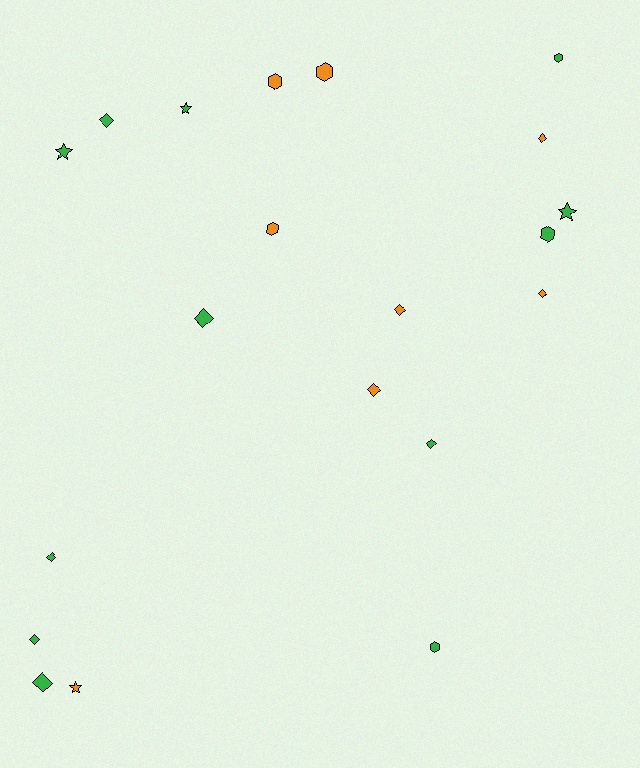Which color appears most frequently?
Green, with 12 objects.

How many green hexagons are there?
There are 3 green hexagons.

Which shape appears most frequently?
Diamond, with 10 objects.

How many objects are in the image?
There are 20 objects.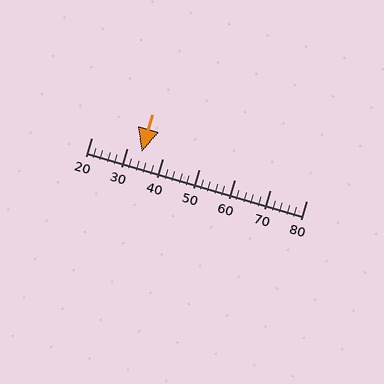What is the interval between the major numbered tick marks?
The major tick marks are spaced 10 units apart.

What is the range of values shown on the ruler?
The ruler shows values from 20 to 80.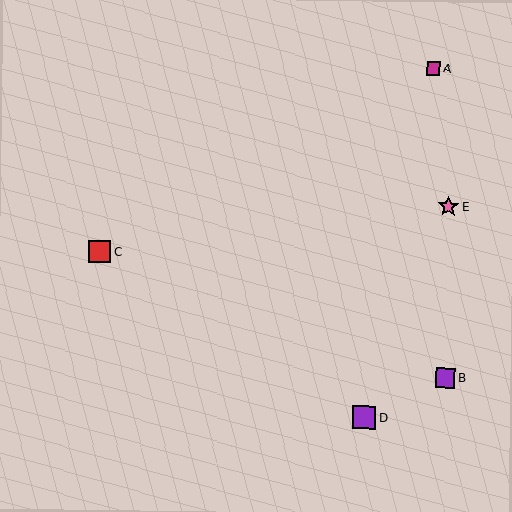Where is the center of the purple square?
The center of the purple square is at (364, 417).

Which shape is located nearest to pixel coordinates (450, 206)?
The pink star (labeled E) at (448, 207) is nearest to that location.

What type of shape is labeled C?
Shape C is a red square.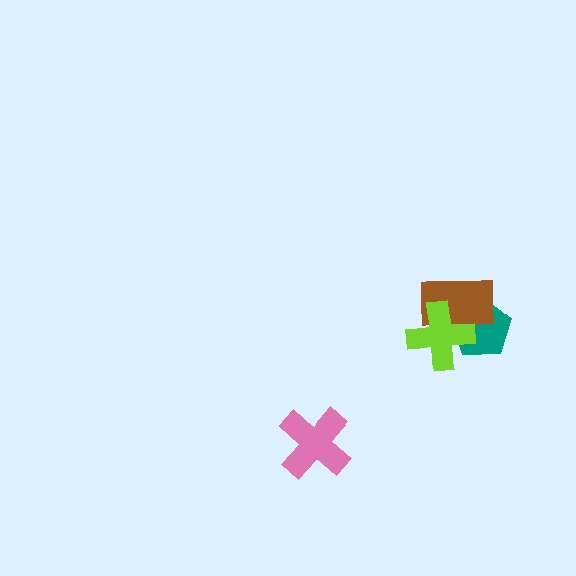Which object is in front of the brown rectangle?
The lime cross is in front of the brown rectangle.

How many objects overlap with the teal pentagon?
2 objects overlap with the teal pentagon.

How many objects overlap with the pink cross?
0 objects overlap with the pink cross.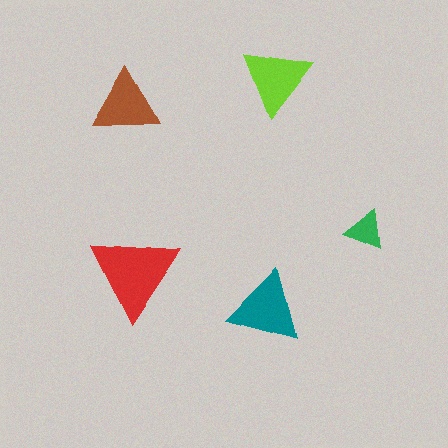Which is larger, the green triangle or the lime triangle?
The lime one.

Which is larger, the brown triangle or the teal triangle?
The teal one.